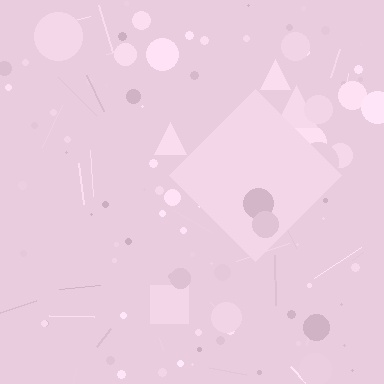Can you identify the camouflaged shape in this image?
The camouflaged shape is a diamond.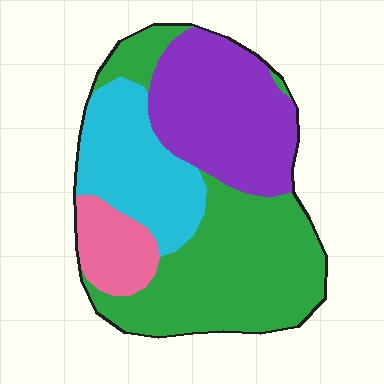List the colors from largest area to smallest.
From largest to smallest: green, purple, cyan, pink.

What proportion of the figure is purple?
Purple takes up about one quarter (1/4) of the figure.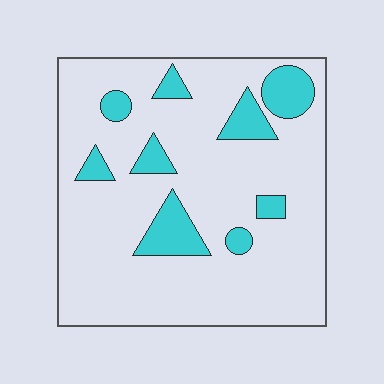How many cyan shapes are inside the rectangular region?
9.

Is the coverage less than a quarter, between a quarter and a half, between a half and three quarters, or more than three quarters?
Less than a quarter.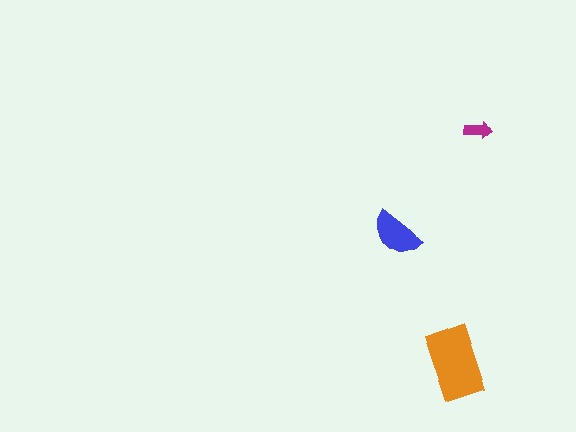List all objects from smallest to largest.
The magenta arrow, the blue semicircle, the orange rectangle.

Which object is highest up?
The magenta arrow is topmost.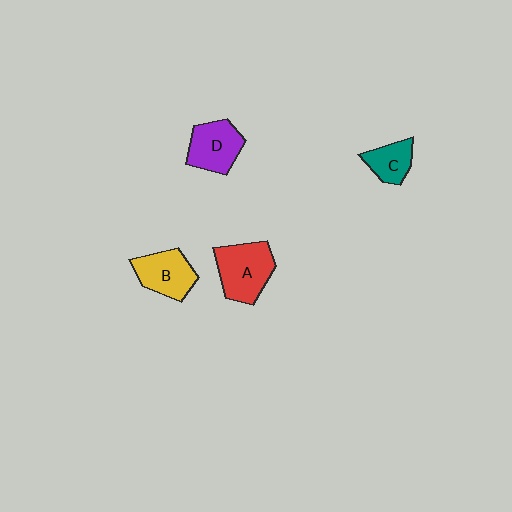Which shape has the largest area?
Shape A (red).